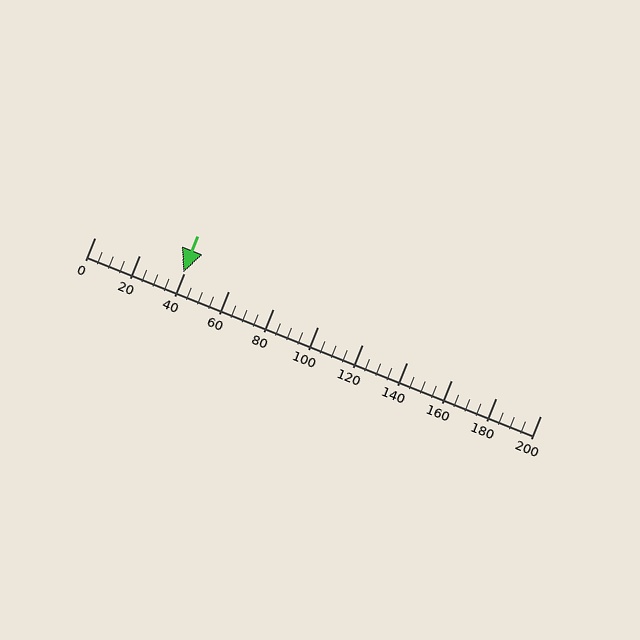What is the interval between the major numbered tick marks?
The major tick marks are spaced 20 units apart.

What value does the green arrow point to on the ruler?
The green arrow points to approximately 40.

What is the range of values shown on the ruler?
The ruler shows values from 0 to 200.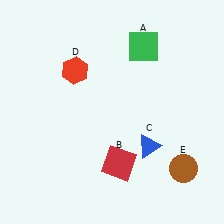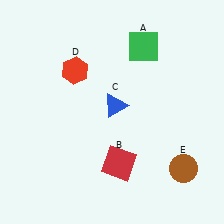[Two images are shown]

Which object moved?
The blue triangle (C) moved up.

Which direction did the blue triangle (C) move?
The blue triangle (C) moved up.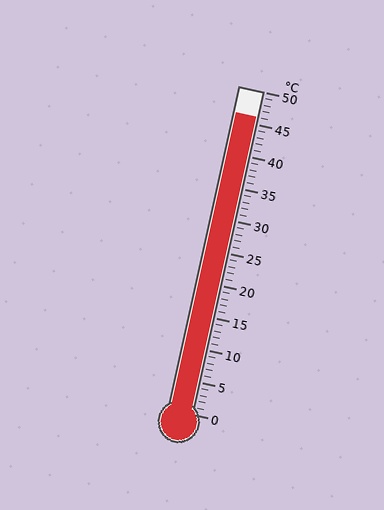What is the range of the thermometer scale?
The thermometer scale ranges from 0°C to 50°C.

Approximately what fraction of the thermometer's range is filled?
The thermometer is filled to approximately 90% of its range.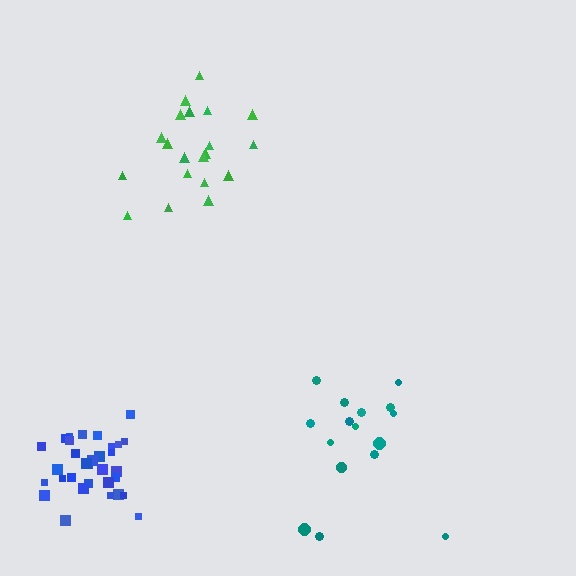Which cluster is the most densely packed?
Blue.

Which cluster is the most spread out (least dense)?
Teal.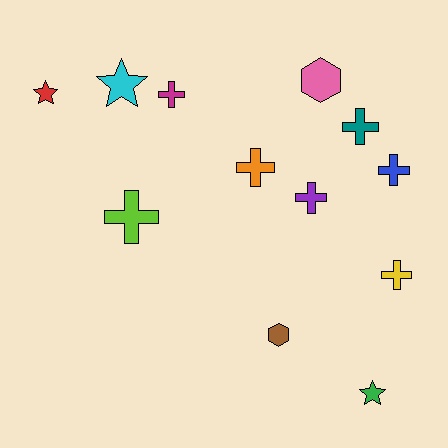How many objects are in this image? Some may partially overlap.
There are 12 objects.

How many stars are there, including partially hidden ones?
There are 3 stars.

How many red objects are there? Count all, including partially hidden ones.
There is 1 red object.